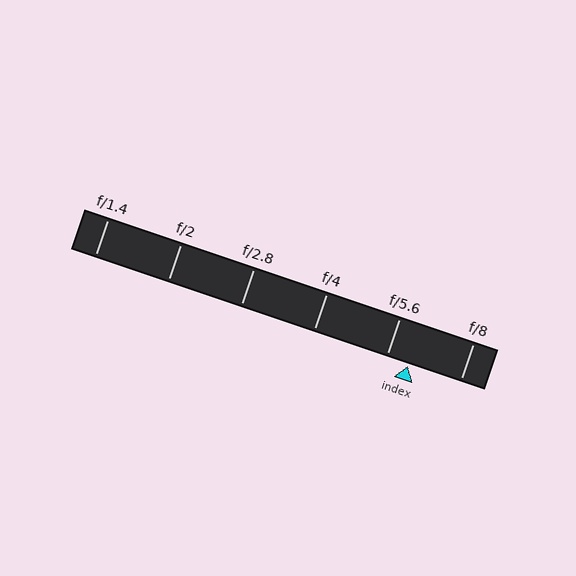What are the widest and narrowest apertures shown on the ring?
The widest aperture shown is f/1.4 and the narrowest is f/8.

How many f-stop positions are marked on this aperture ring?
There are 6 f-stop positions marked.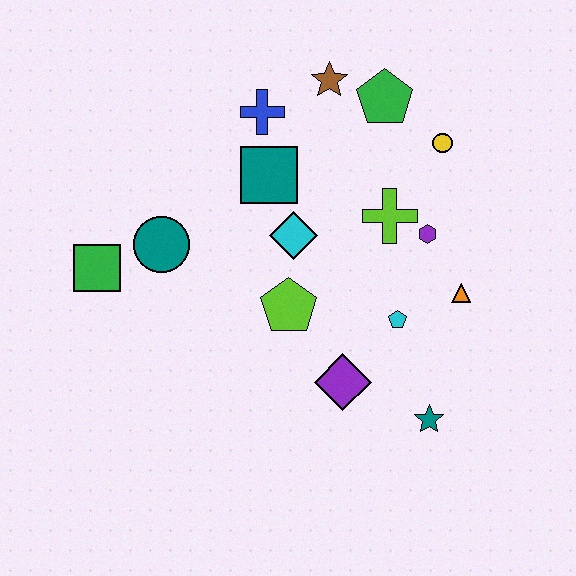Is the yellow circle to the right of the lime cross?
Yes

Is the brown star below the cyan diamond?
No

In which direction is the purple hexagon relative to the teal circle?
The purple hexagon is to the right of the teal circle.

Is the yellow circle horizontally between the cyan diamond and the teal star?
No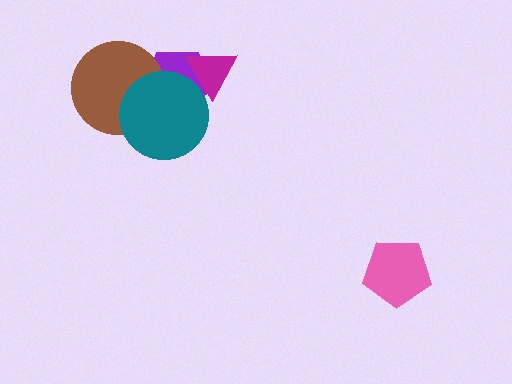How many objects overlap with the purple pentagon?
3 objects overlap with the purple pentagon.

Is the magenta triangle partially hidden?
Yes, it is partially covered by another shape.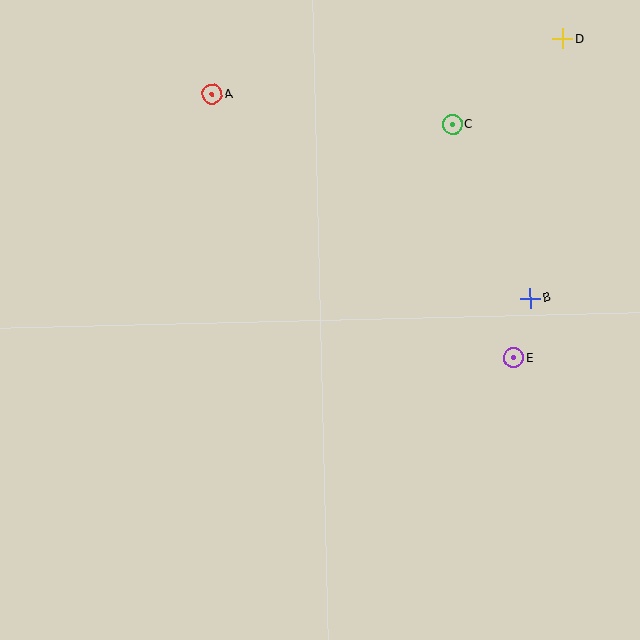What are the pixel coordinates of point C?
Point C is at (453, 125).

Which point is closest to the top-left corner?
Point A is closest to the top-left corner.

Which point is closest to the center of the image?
Point E at (514, 358) is closest to the center.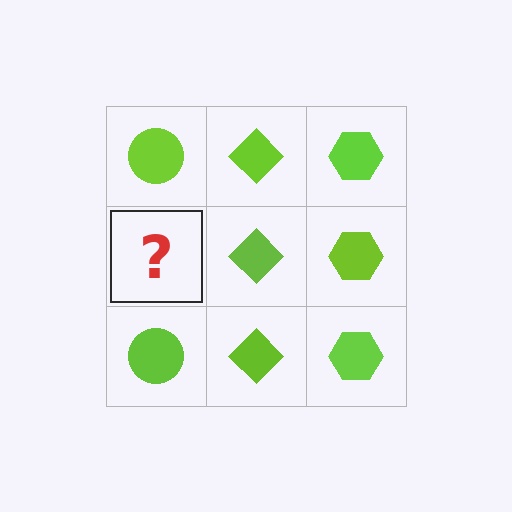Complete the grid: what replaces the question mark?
The question mark should be replaced with a lime circle.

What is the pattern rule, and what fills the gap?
The rule is that each column has a consistent shape. The gap should be filled with a lime circle.